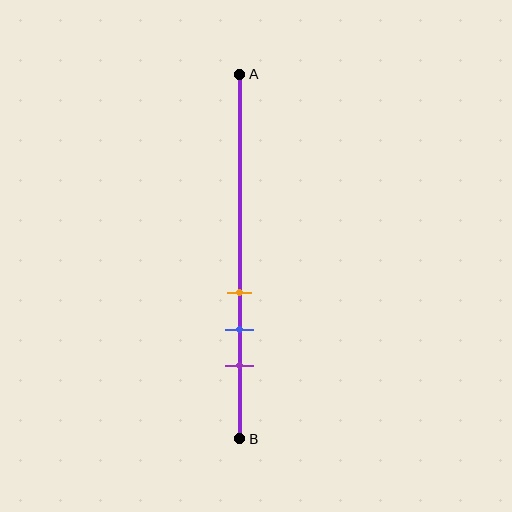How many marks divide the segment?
There are 3 marks dividing the segment.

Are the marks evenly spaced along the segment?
Yes, the marks are approximately evenly spaced.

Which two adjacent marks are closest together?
The orange and blue marks are the closest adjacent pair.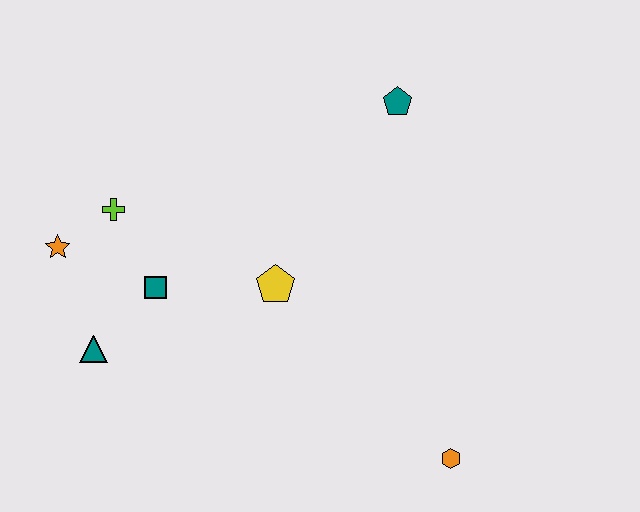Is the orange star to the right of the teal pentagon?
No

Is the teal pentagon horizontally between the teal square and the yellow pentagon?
No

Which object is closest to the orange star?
The lime cross is closest to the orange star.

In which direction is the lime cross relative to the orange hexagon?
The lime cross is to the left of the orange hexagon.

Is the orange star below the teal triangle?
No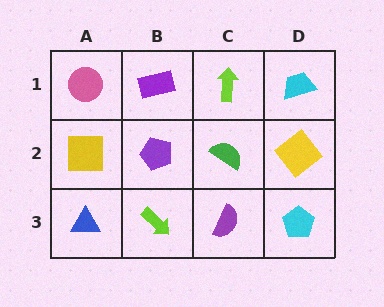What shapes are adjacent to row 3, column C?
A green semicircle (row 2, column C), a lime arrow (row 3, column B), a cyan pentagon (row 3, column D).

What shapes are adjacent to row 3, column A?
A yellow square (row 2, column A), a lime arrow (row 3, column B).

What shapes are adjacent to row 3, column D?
A yellow diamond (row 2, column D), a purple semicircle (row 3, column C).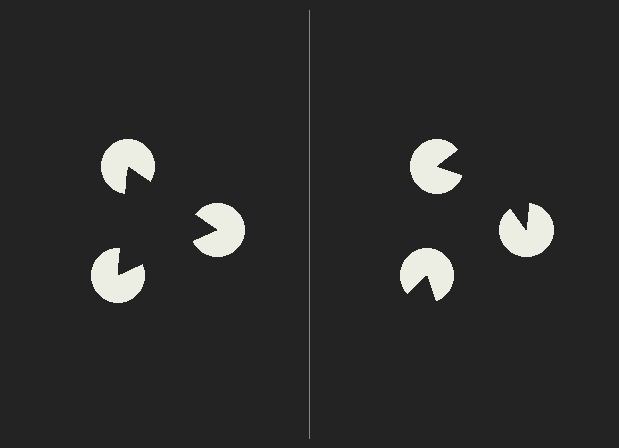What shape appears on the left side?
An illusory triangle.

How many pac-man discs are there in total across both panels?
6 — 3 on each side.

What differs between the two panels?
The pac-man discs are positioned identically on both sides; only the wedge orientations differ. On the left they align to a triangle; on the right they are misaligned.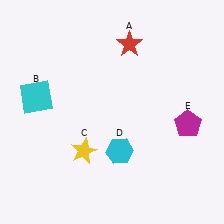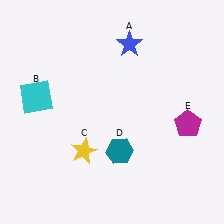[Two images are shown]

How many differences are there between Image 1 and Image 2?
There are 2 differences between the two images.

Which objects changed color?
A changed from red to blue. D changed from cyan to teal.